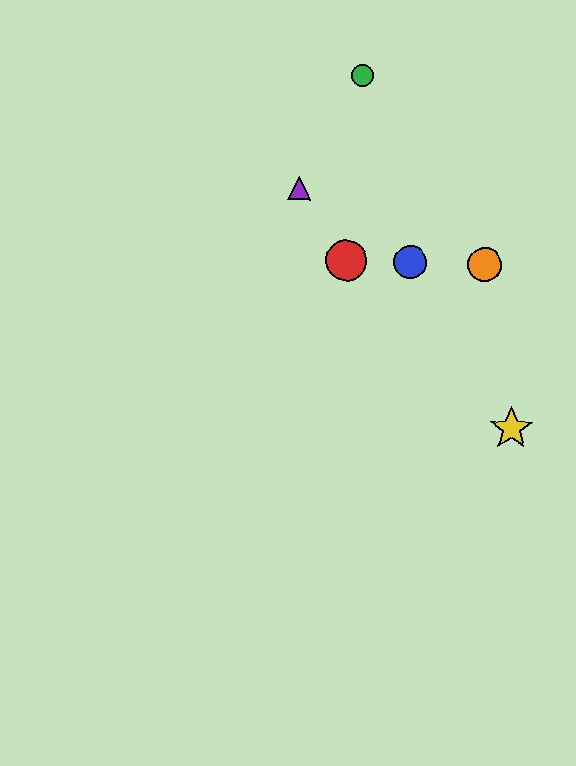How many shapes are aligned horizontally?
3 shapes (the red circle, the blue circle, the orange circle) are aligned horizontally.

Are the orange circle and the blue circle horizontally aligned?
Yes, both are at y≈264.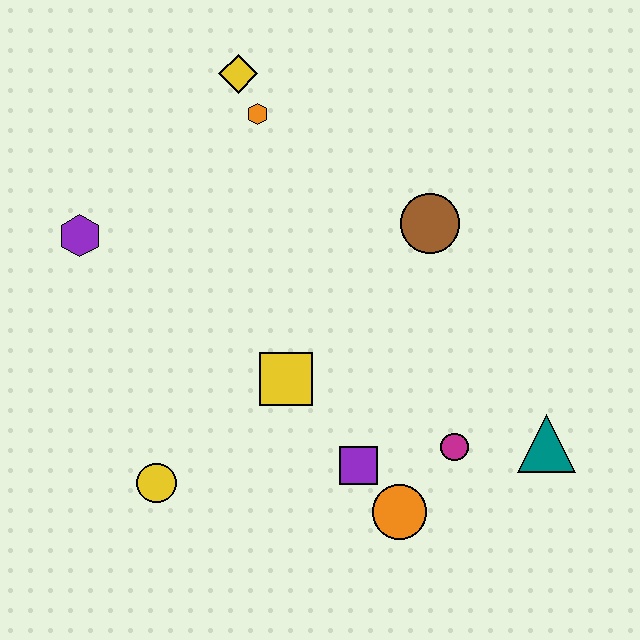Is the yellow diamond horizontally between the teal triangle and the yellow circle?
Yes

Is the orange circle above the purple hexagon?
No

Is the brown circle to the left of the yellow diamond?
No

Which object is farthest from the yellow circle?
The yellow diamond is farthest from the yellow circle.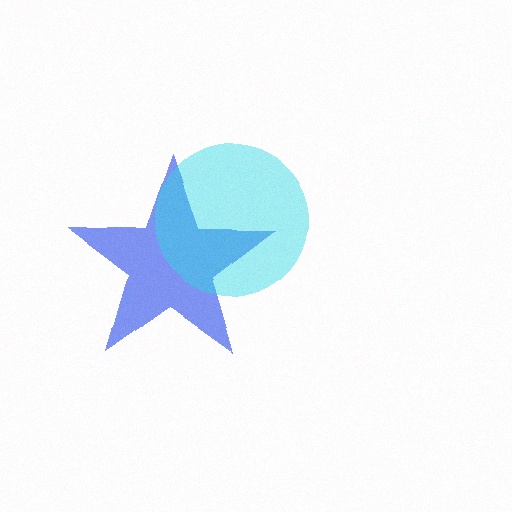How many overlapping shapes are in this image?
There are 2 overlapping shapes in the image.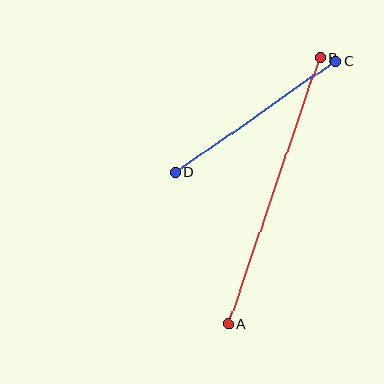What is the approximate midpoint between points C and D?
The midpoint is at approximately (256, 117) pixels.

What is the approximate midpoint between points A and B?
The midpoint is at approximately (274, 190) pixels.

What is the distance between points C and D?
The distance is approximately 195 pixels.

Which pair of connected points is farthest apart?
Points A and B are farthest apart.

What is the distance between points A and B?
The distance is approximately 282 pixels.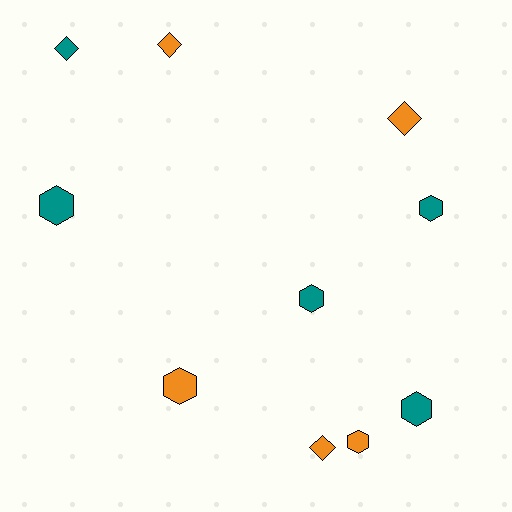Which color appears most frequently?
Teal, with 5 objects.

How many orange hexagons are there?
There are 2 orange hexagons.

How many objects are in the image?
There are 10 objects.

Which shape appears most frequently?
Hexagon, with 6 objects.